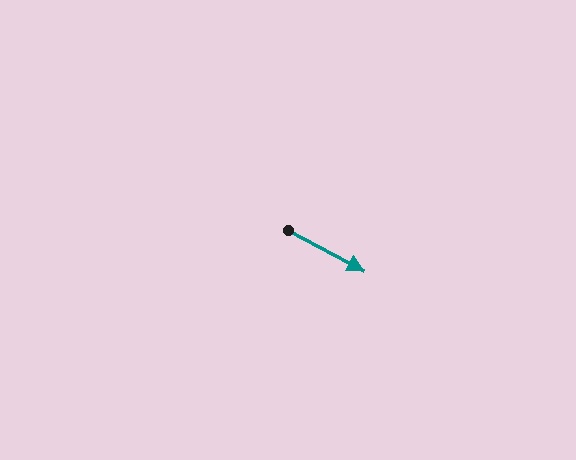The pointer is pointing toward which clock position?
Roughly 4 o'clock.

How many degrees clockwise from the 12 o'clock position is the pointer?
Approximately 118 degrees.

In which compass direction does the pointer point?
Southeast.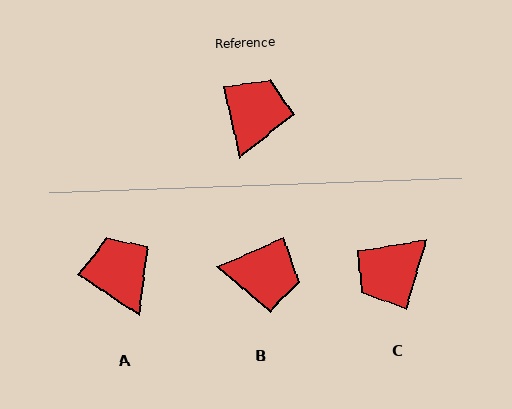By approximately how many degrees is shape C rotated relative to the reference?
Approximately 151 degrees counter-clockwise.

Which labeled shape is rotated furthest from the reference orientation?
C, about 151 degrees away.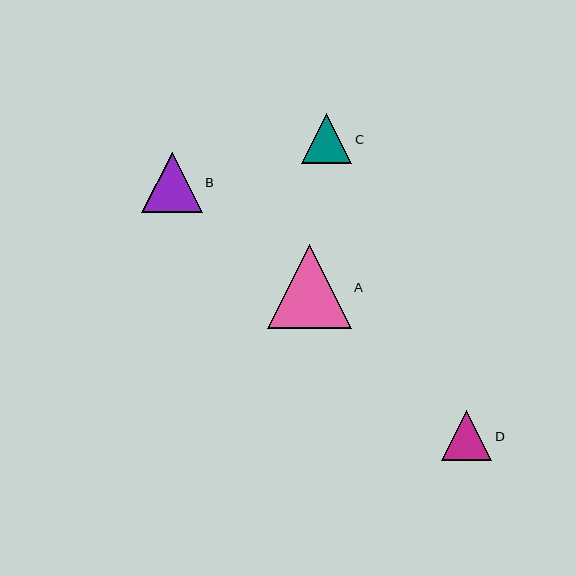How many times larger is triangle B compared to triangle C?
Triangle B is approximately 1.2 times the size of triangle C.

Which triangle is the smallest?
Triangle C is the smallest with a size of approximately 50 pixels.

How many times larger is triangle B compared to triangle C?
Triangle B is approximately 1.2 times the size of triangle C.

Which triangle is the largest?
Triangle A is the largest with a size of approximately 83 pixels.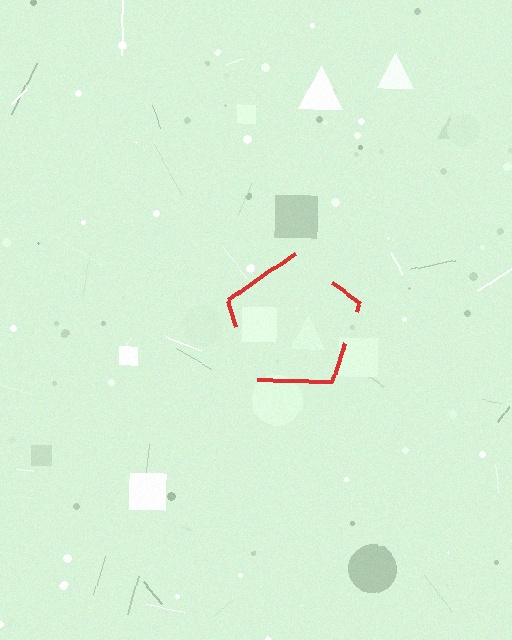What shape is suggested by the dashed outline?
The dashed outline suggests a pentagon.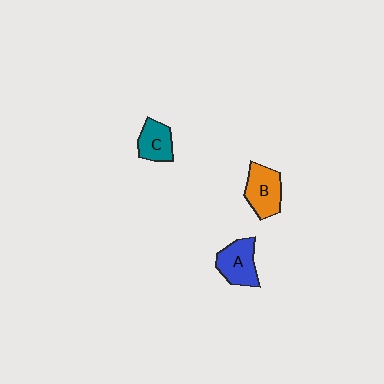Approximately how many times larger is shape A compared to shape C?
Approximately 1.2 times.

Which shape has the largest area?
Shape B (orange).